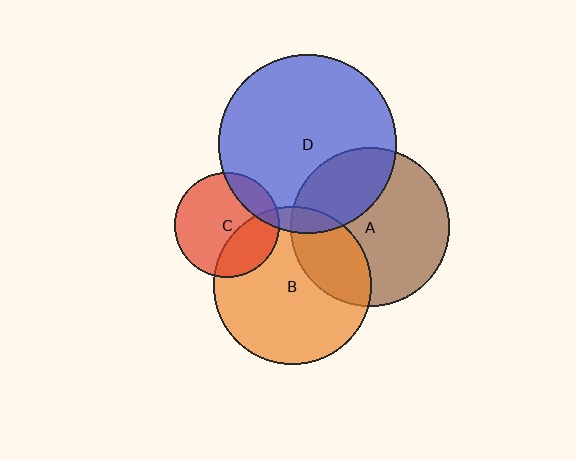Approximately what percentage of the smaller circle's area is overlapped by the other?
Approximately 30%.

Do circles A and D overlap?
Yes.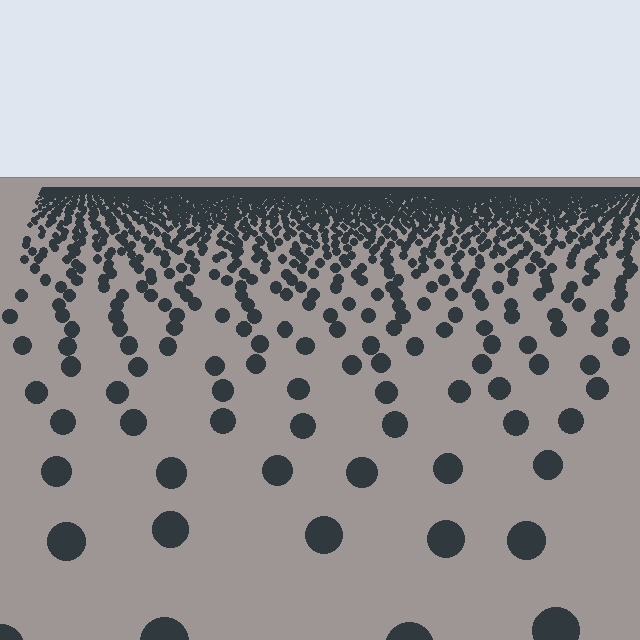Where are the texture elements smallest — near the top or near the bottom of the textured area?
Near the top.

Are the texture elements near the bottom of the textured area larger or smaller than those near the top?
Larger. Near the bottom, elements are closer to the viewer and appear at a bigger on-screen size.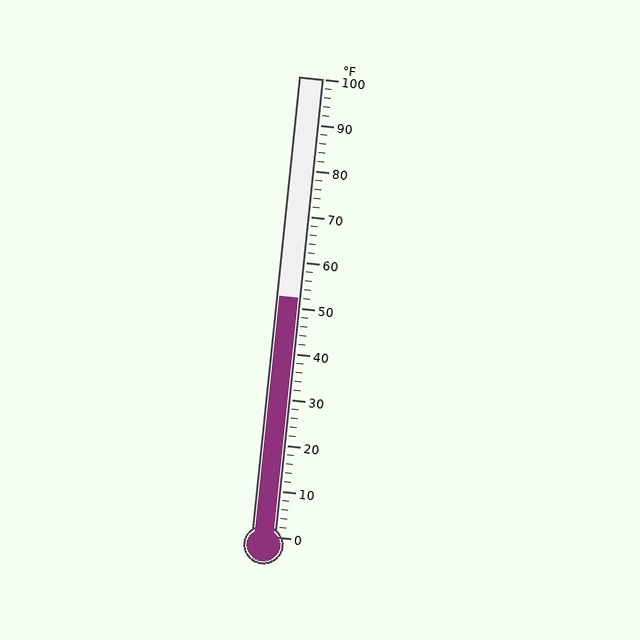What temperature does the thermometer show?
The thermometer shows approximately 52°F.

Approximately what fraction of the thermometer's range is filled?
The thermometer is filled to approximately 50% of its range.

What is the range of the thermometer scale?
The thermometer scale ranges from 0°F to 100°F.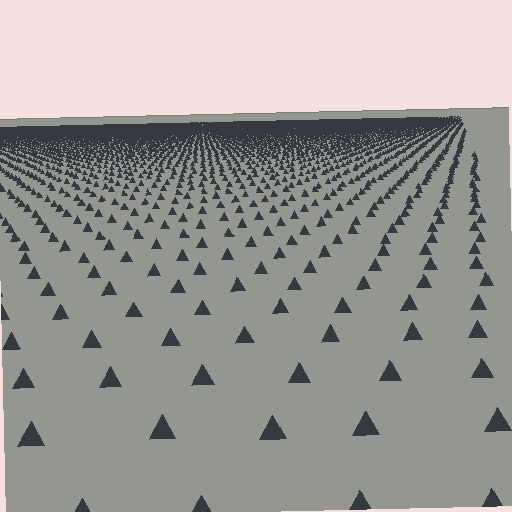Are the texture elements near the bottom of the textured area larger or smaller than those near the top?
Larger. Near the bottom, elements are closer to the viewer and appear at a bigger on-screen size.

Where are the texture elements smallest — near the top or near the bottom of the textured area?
Near the top.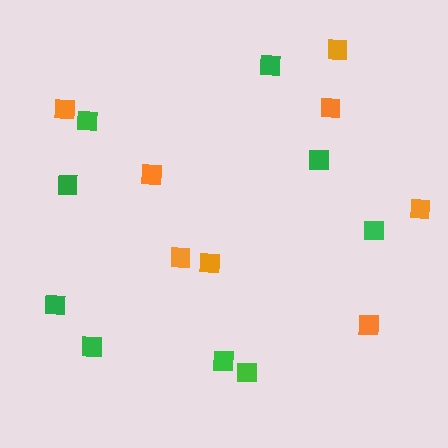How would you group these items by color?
There are 2 groups: one group of orange squares (8) and one group of green squares (9).